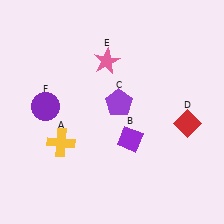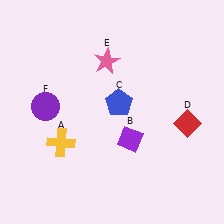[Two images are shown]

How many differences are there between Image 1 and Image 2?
There is 1 difference between the two images.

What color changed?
The pentagon (C) changed from purple in Image 1 to blue in Image 2.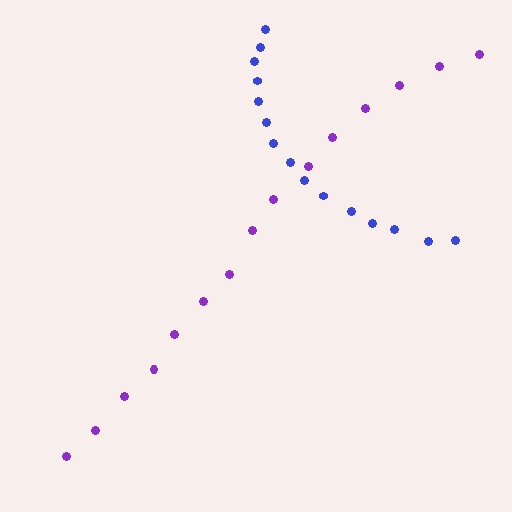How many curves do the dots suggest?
There are 2 distinct paths.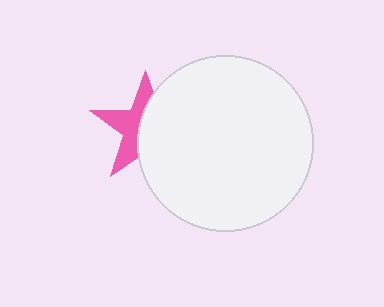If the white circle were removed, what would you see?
You would see the complete pink star.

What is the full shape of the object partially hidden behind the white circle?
The partially hidden object is a pink star.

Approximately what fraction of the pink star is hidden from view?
Roughly 54% of the pink star is hidden behind the white circle.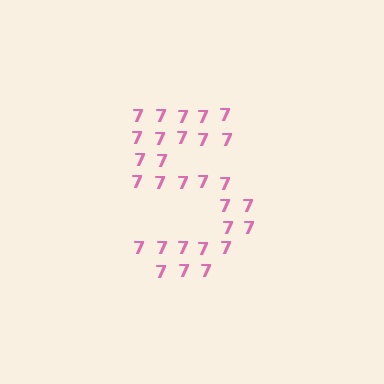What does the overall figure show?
The overall figure shows the digit 5.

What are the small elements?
The small elements are digit 7's.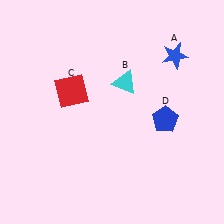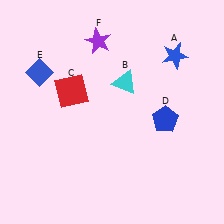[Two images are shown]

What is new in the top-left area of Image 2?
A purple star (F) was added in the top-left area of Image 2.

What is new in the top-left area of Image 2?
A blue diamond (E) was added in the top-left area of Image 2.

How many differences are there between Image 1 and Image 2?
There are 2 differences between the two images.